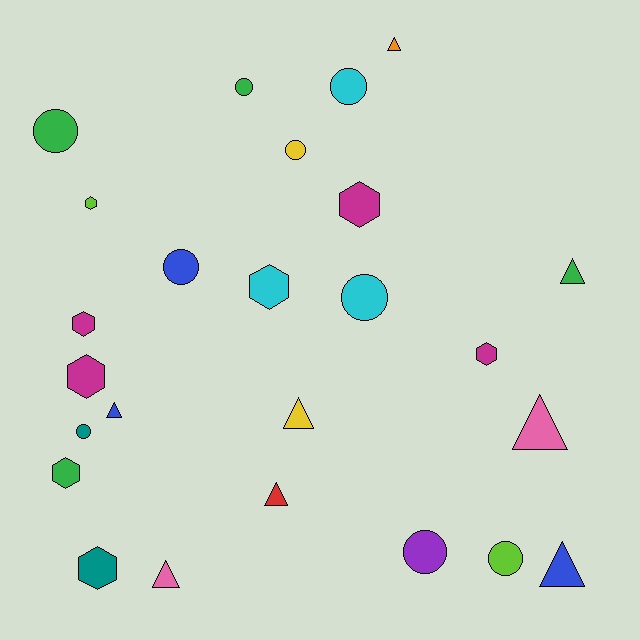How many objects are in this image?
There are 25 objects.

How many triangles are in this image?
There are 8 triangles.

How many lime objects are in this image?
There are 2 lime objects.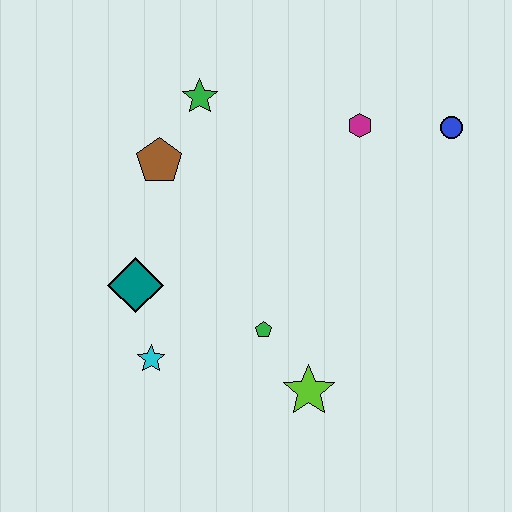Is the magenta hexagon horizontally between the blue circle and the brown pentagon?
Yes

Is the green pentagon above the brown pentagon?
No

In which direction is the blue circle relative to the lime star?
The blue circle is above the lime star.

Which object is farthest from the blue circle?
The cyan star is farthest from the blue circle.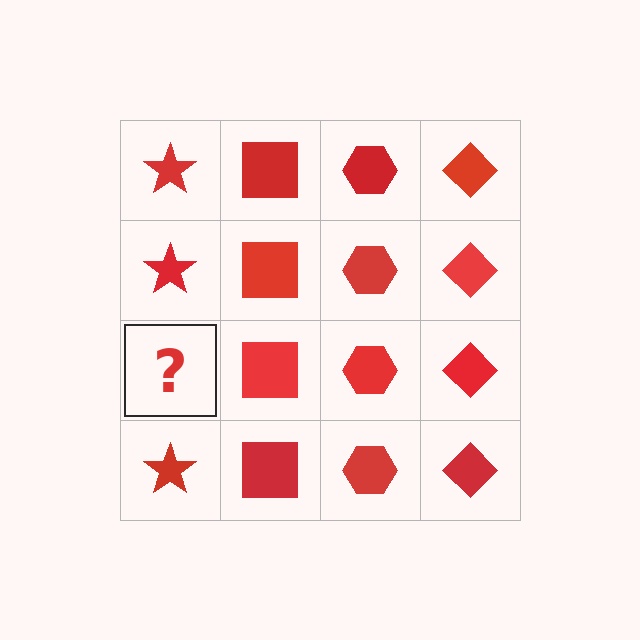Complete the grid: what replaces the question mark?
The question mark should be replaced with a red star.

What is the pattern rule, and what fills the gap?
The rule is that each column has a consistent shape. The gap should be filled with a red star.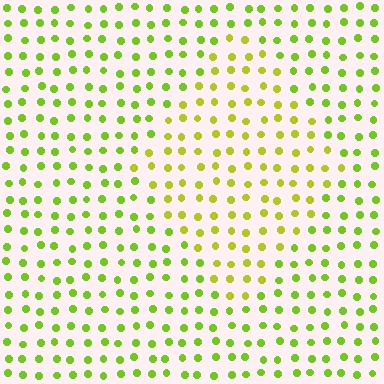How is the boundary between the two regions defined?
The boundary is defined purely by a slight shift in hue (about 23 degrees). Spacing, size, and orientation are identical on both sides.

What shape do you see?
I see a diamond.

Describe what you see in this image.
The image is filled with small lime elements in a uniform arrangement. A diamond-shaped region is visible where the elements are tinted to a slightly different hue, forming a subtle color boundary.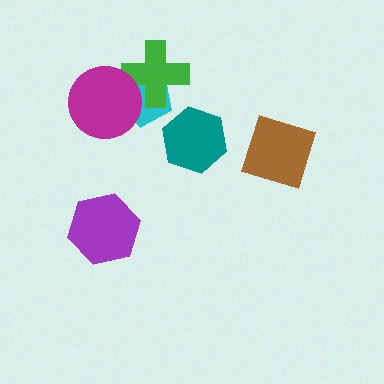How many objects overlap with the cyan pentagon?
2 objects overlap with the cyan pentagon.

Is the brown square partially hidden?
No, no other shape covers it.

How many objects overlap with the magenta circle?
2 objects overlap with the magenta circle.